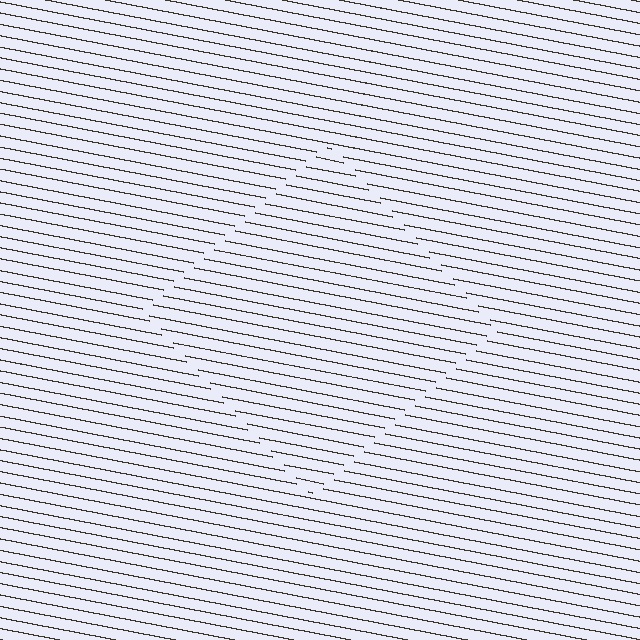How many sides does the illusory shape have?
4 sides — the line-ends trace a square.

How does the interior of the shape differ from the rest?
The interior of the shape contains the same grating, shifted by half a period — the contour is defined by the phase discontinuity where line-ends from the inner and outer gratings abut.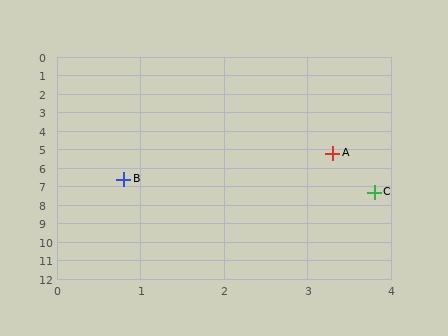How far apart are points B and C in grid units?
Points B and C are about 3.1 grid units apart.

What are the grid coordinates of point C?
Point C is at approximately (3.8, 7.3).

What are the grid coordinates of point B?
Point B is at approximately (0.8, 6.6).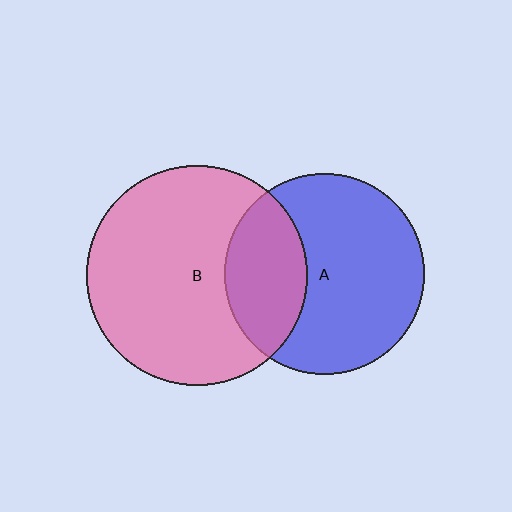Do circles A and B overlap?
Yes.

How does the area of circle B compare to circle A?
Approximately 1.2 times.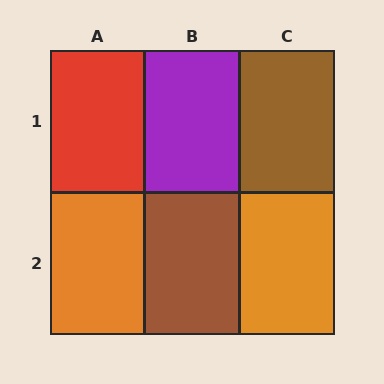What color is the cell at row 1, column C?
Brown.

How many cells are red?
1 cell is red.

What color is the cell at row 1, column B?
Purple.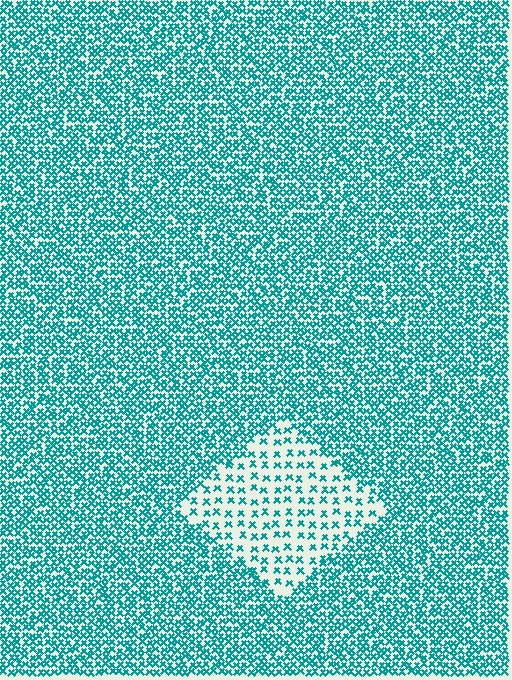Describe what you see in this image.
The image contains small teal elements arranged at two different densities. A diamond-shaped region is visible where the elements are less densely packed than the surrounding area.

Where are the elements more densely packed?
The elements are more densely packed outside the diamond boundary.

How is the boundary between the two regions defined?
The boundary is defined by a change in element density (approximately 2.6x ratio). All elements are the same color, size, and shape.